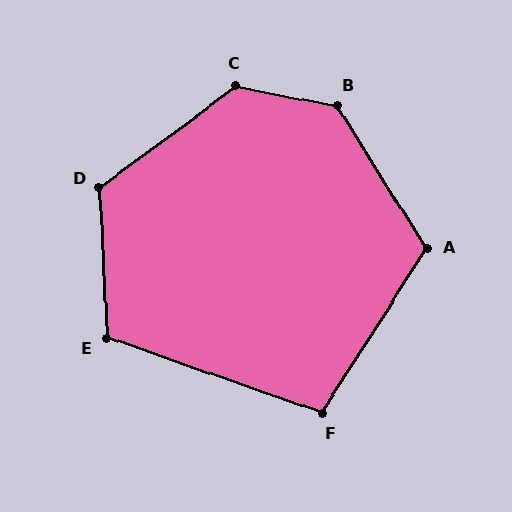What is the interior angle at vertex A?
Approximately 116 degrees (obtuse).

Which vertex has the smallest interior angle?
F, at approximately 103 degrees.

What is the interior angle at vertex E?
Approximately 112 degrees (obtuse).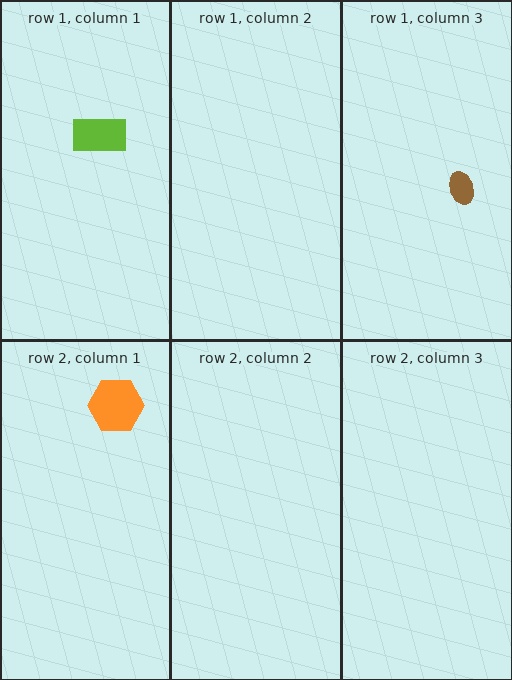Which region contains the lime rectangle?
The row 1, column 1 region.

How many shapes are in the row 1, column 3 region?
1.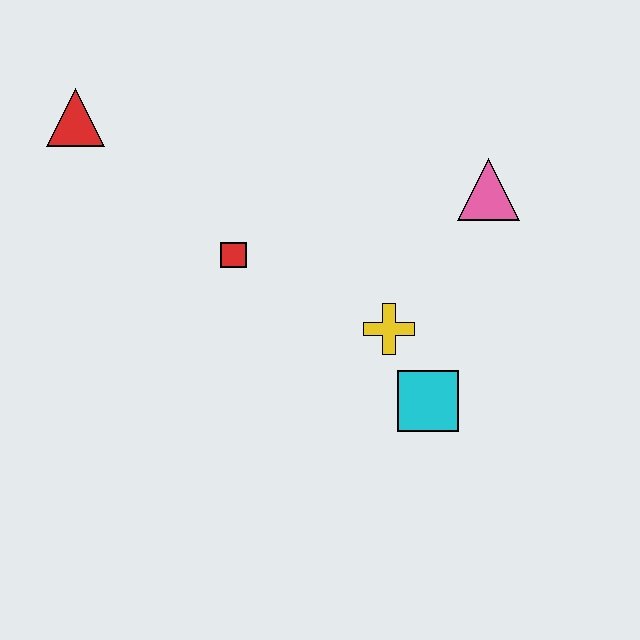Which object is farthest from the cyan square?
The red triangle is farthest from the cyan square.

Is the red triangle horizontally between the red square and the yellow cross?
No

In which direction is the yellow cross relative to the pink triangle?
The yellow cross is below the pink triangle.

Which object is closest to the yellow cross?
The cyan square is closest to the yellow cross.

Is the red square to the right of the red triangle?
Yes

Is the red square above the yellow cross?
Yes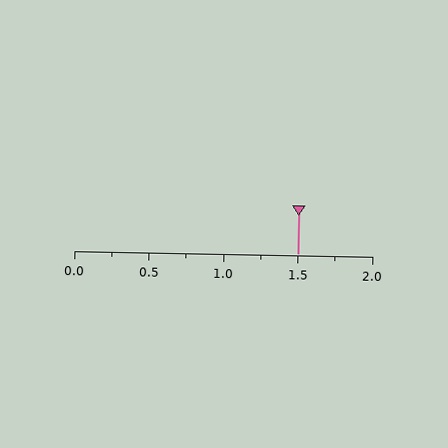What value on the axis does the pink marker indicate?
The marker indicates approximately 1.5.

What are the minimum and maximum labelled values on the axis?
The axis runs from 0.0 to 2.0.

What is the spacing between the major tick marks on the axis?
The major ticks are spaced 0.5 apart.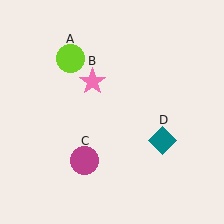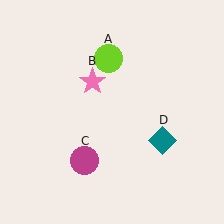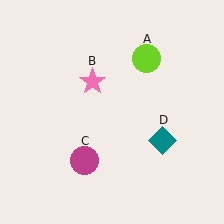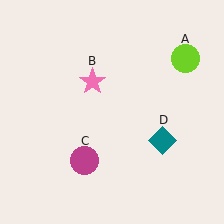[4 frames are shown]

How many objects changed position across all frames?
1 object changed position: lime circle (object A).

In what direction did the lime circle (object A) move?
The lime circle (object A) moved right.